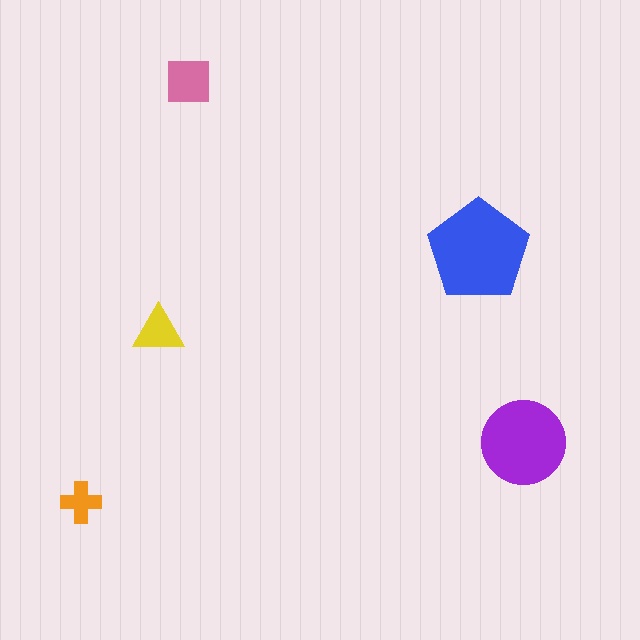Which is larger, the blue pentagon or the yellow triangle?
The blue pentagon.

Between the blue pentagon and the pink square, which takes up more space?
The blue pentagon.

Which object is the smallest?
The orange cross.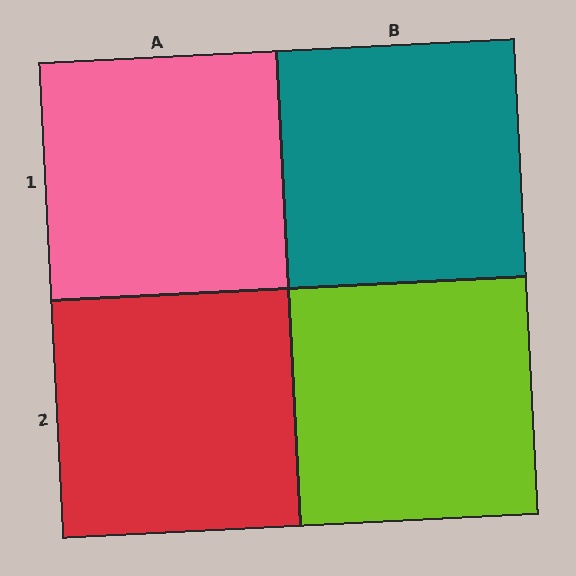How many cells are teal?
1 cell is teal.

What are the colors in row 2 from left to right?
Red, lime.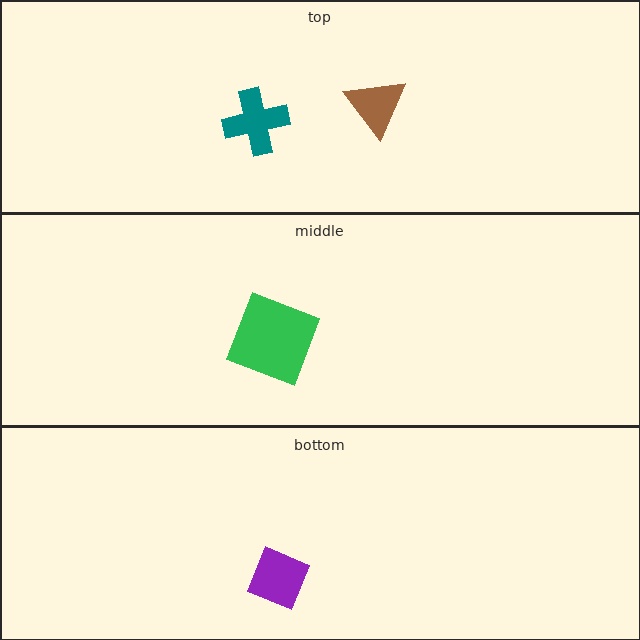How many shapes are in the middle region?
1.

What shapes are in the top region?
The brown triangle, the teal cross.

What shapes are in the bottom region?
The purple diamond.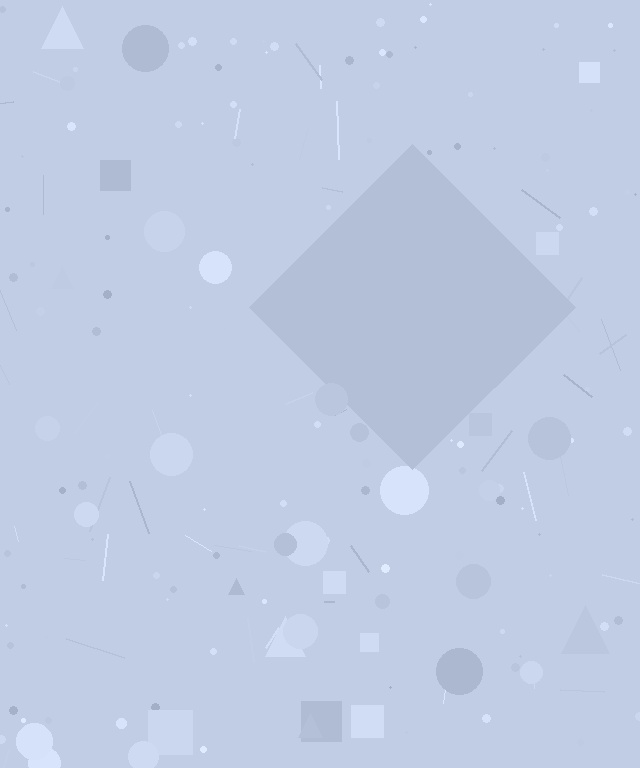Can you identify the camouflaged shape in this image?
The camouflaged shape is a diamond.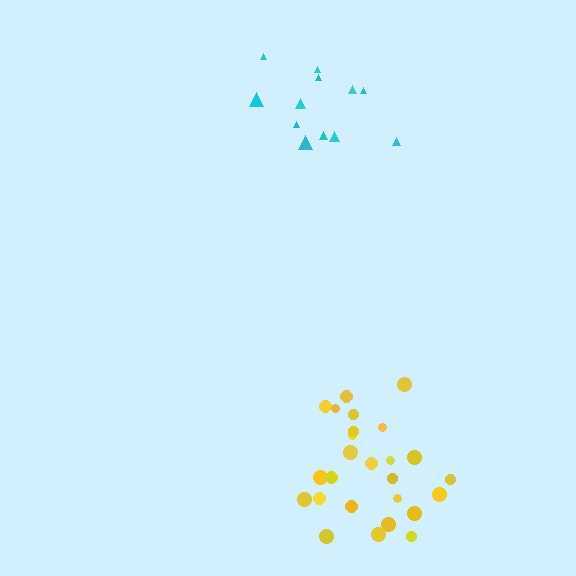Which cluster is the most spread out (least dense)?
Cyan.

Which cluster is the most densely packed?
Yellow.